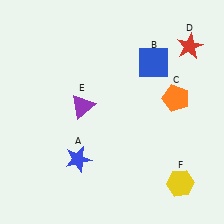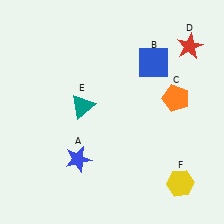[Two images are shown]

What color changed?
The triangle (E) changed from purple in Image 1 to teal in Image 2.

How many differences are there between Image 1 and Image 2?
There is 1 difference between the two images.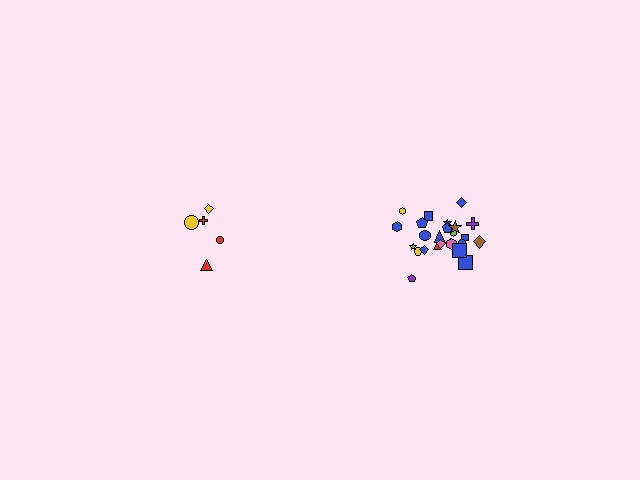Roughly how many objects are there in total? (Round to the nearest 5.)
Roughly 30 objects in total.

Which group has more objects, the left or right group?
The right group.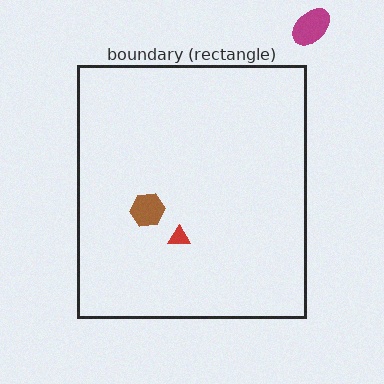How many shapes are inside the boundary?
2 inside, 1 outside.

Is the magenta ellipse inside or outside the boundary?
Outside.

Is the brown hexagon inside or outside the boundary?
Inside.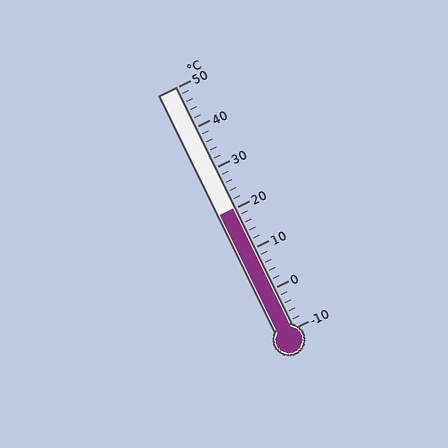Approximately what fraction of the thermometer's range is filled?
The thermometer is filled to approximately 50% of its range.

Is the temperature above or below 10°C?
The temperature is above 10°C.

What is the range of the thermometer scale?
The thermometer scale ranges from -10°C to 50°C.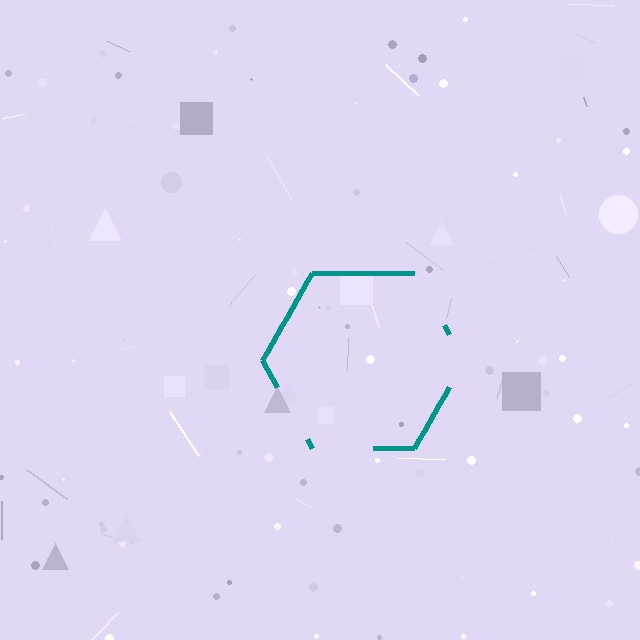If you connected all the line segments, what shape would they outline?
They would outline a hexagon.